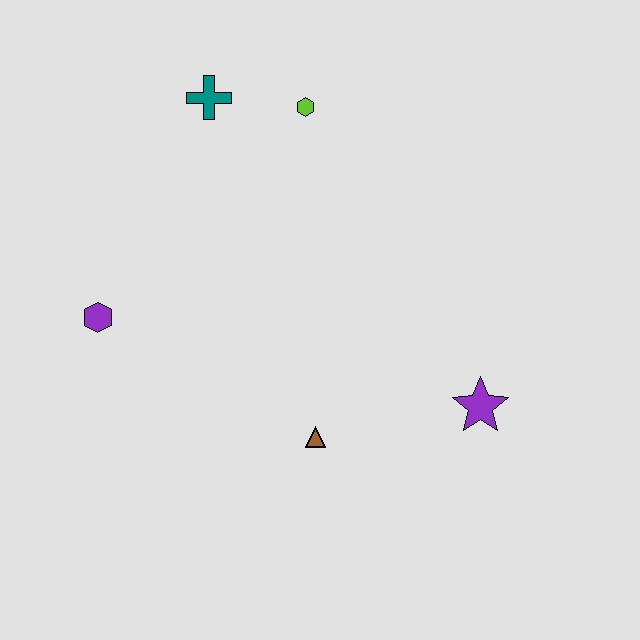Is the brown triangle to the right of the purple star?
No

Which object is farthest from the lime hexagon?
The purple star is farthest from the lime hexagon.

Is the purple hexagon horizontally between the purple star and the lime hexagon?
No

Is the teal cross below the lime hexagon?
No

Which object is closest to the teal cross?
The lime hexagon is closest to the teal cross.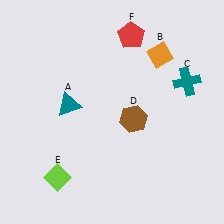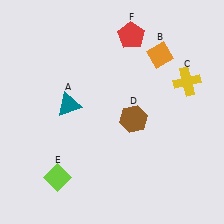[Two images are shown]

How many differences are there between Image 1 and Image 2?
There is 1 difference between the two images.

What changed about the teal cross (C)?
In Image 1, C is teal. In Image 2, it changed to yellow.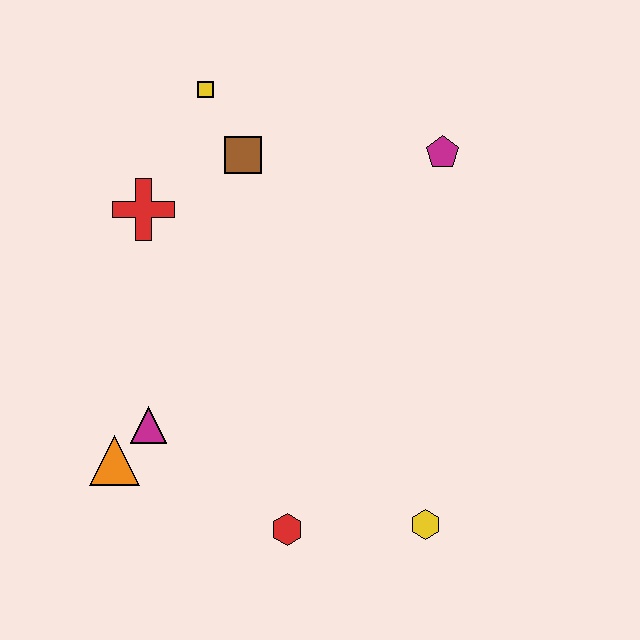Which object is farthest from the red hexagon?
The yellow square is farthest from the red hexagon.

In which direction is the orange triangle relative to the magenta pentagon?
The orange triangle is to the left of the magenta pentagon.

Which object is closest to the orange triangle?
The magenta triangle is closest to the orange triangle.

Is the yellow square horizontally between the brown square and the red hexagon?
No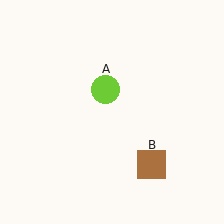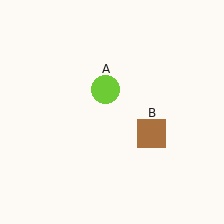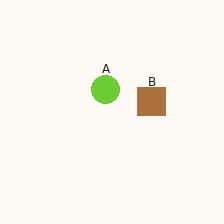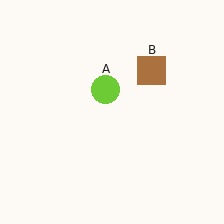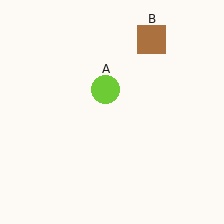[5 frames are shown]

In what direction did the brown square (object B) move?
The brown square (object B) moved up.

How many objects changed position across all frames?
1 object changed position: brown square (object B).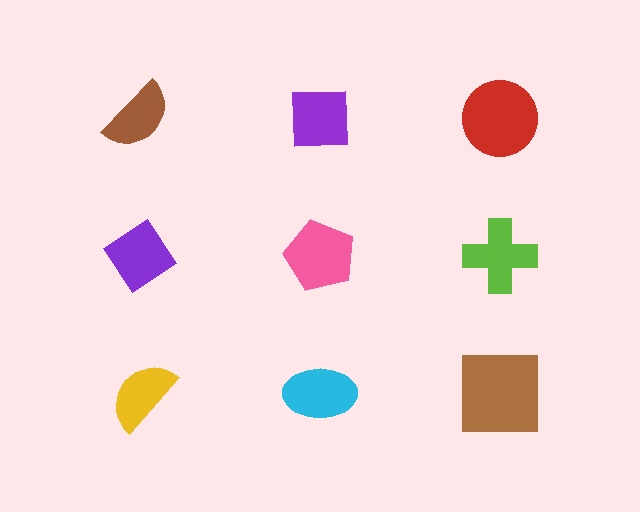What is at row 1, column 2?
A purple square.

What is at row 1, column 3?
A red circle.